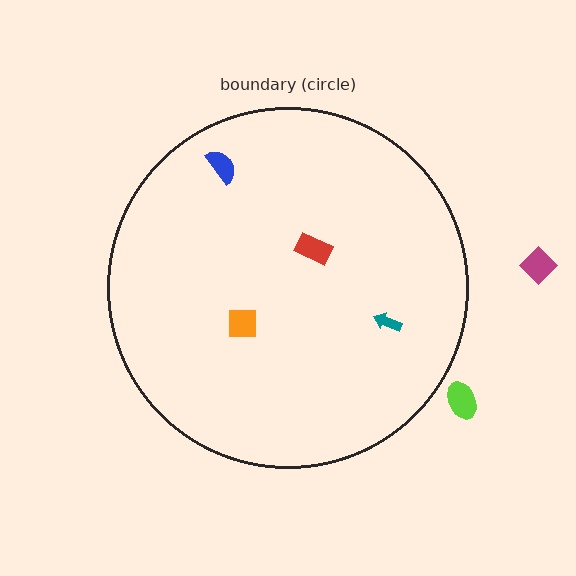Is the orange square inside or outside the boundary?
Inside.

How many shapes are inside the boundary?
4 inside, 2 outside.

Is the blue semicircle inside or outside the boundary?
Inside.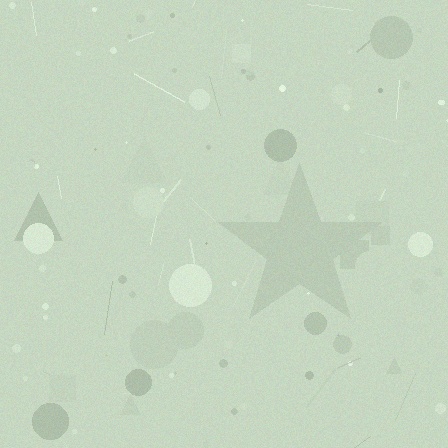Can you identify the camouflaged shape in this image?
The camouflaged shape is a star.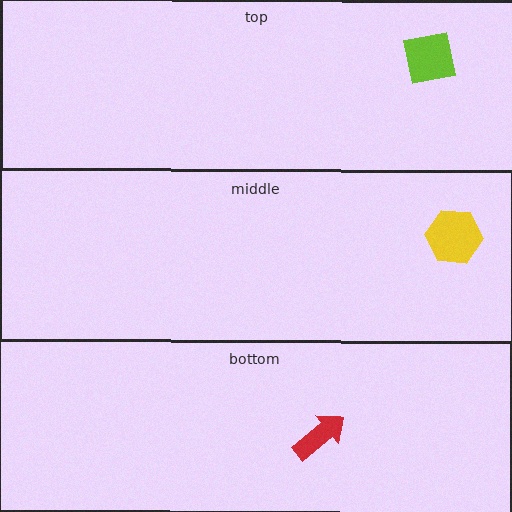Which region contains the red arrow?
The bottom region.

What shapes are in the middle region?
The yellow hexagon.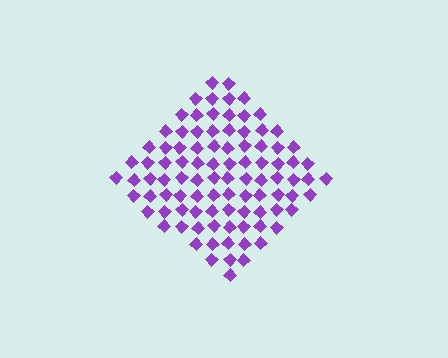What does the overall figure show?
The overall figure shows a diamond.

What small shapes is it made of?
It is made of small diamonds.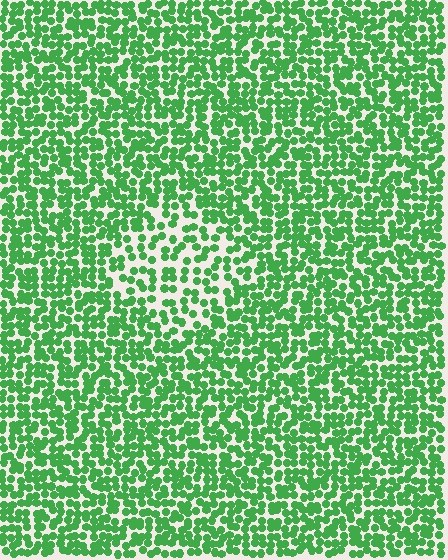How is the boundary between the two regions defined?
The boundary is defined by a change in element density (approximately 1.7x ratio). All elements are the same color, size, and shape.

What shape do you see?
I see a diamond.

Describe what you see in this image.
The image contains small green elements arranged at two different densities. A diamond-shaped region is visible where the elements are less densely packed than the surrounding area.